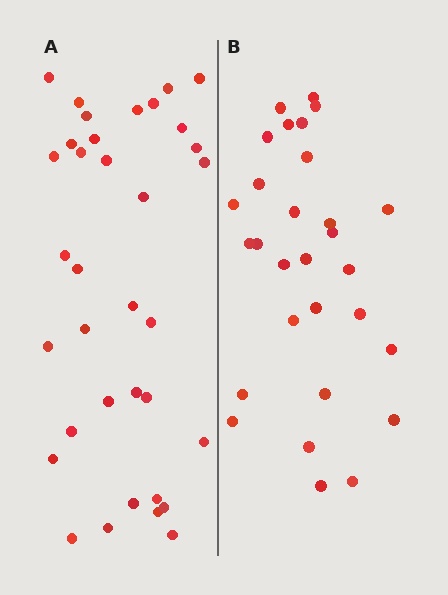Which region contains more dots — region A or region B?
Region A (the left region) has more dots.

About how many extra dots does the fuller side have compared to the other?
Region A has about 6 more dots than region B.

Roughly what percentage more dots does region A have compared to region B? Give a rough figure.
About 20% more.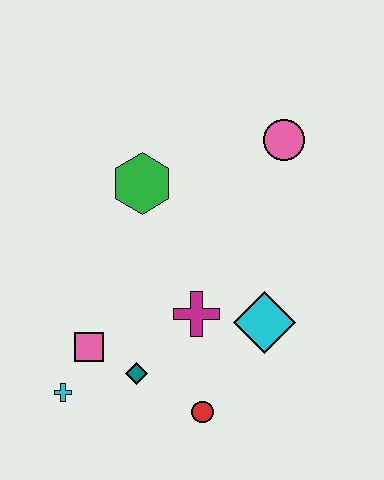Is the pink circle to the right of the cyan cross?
Yes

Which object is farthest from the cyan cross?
The pink circle is farthest from the cyan cross.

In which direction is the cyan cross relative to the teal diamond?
The cyan cross is to the left of the teal diamond.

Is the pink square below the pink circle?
Yes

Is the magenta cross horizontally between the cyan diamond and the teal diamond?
Yes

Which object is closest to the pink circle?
The green hexagon is closest to the pink circle.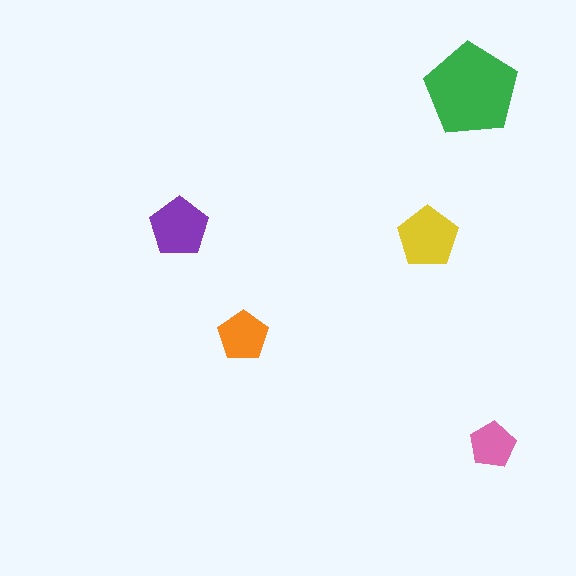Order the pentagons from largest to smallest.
the green one, the yellow one, the purple one, the orange one, the pink one.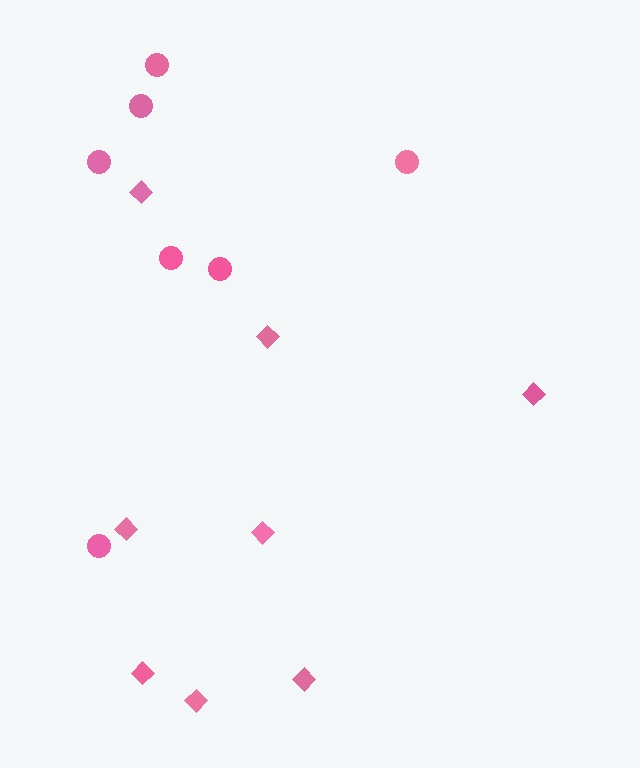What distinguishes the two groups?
There are 2 groups: one group of diamonds (8) and one group of circles (7).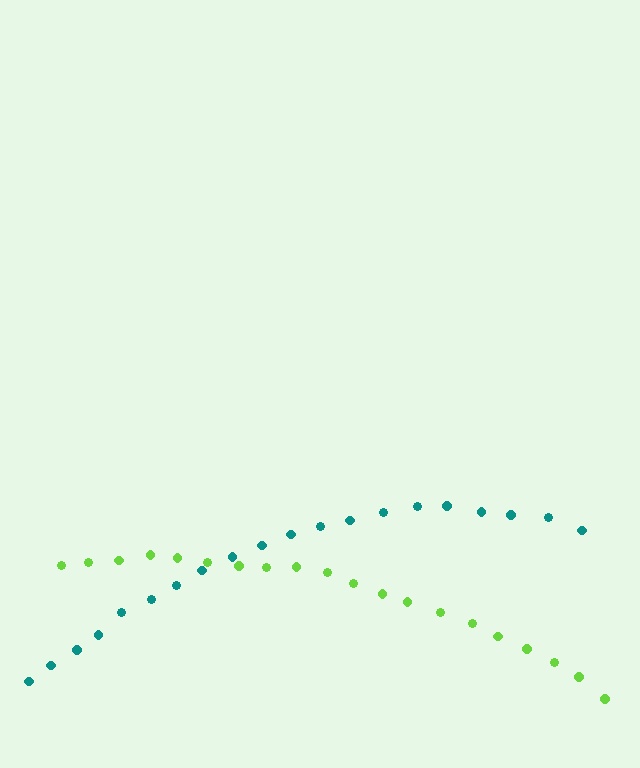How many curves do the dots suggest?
There are 2 distinct paths.